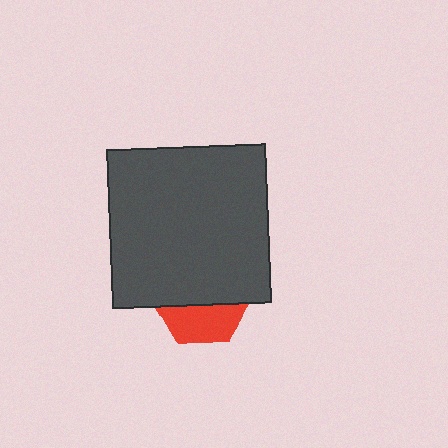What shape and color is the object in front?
The object in front is a dark gray square.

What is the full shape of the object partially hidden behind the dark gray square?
The partially hidden object is a red hexagon.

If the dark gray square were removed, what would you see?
You would see the complete red hexagon.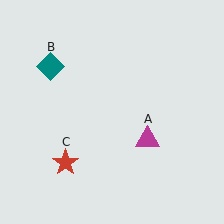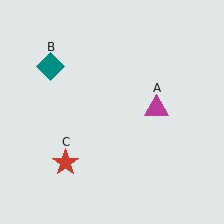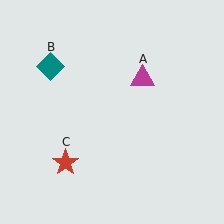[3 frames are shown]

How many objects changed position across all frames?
1 object changed position: magenta triangle (object A).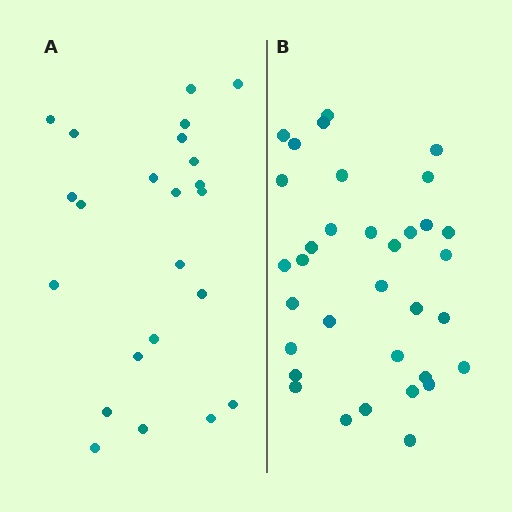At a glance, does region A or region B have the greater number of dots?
Region B (the right region) has more dots.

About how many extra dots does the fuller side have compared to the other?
Region B has roughly 12 or so more dots than region A.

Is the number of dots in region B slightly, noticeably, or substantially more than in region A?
Region B has substantially more. The ratio is roughly 1.5 to 1.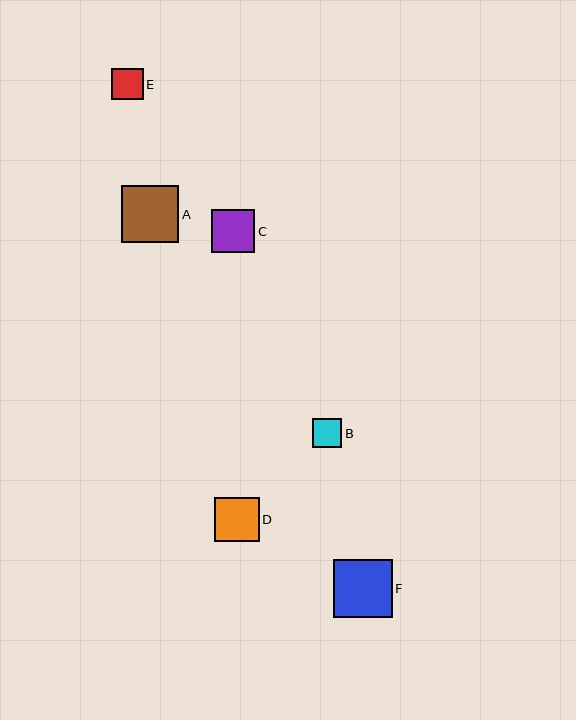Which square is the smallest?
Square B is the smallest with a size of approximately 29 pixels.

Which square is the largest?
Square F is the largest with a size of approximately 58 pixels.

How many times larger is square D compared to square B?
Square D is approximately 1.5 times the size of square B.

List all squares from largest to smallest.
From largest to smallest: F, A, D, C, E, B.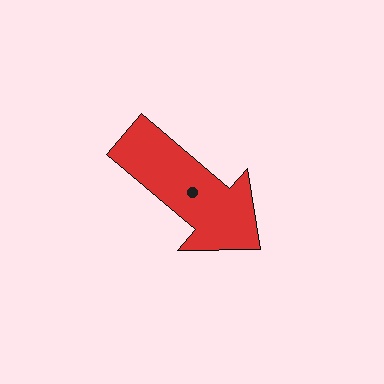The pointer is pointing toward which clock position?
Roughly 4 o'clock.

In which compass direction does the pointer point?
Southeast.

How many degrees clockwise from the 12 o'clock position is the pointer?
Approximately 130 degrees.